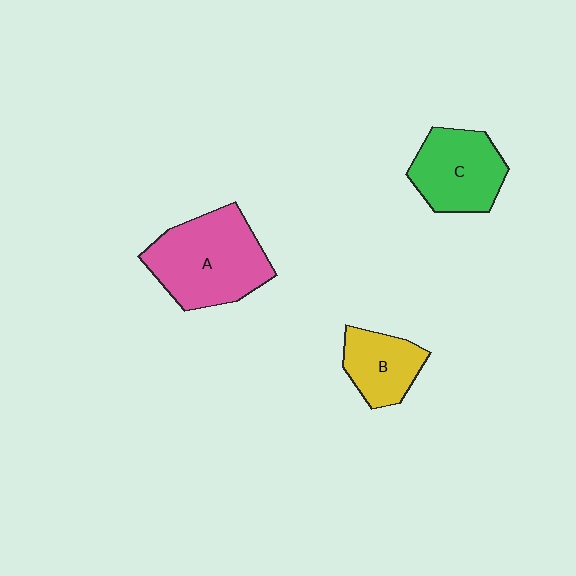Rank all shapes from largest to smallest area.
From largest to smallest: A (pink), C (green), B (yellow).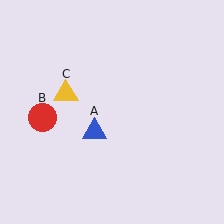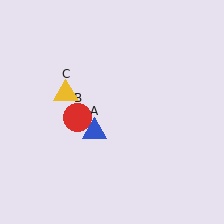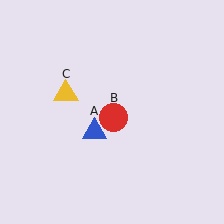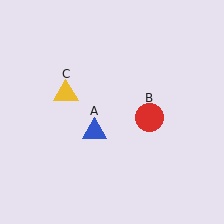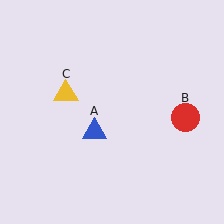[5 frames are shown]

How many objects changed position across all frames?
1 object changed position: red circle (object B).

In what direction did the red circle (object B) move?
The red circle (object B) moved right.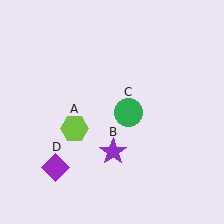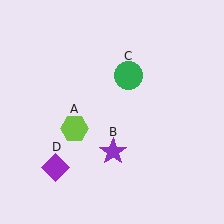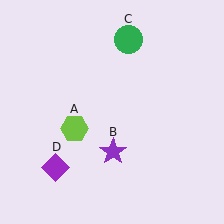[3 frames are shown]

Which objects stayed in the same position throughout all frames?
Lime hexagon (object A) and purple star (object B) and purple diamond (object D) remained stationary.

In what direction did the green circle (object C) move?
The green circle (object C) moved up.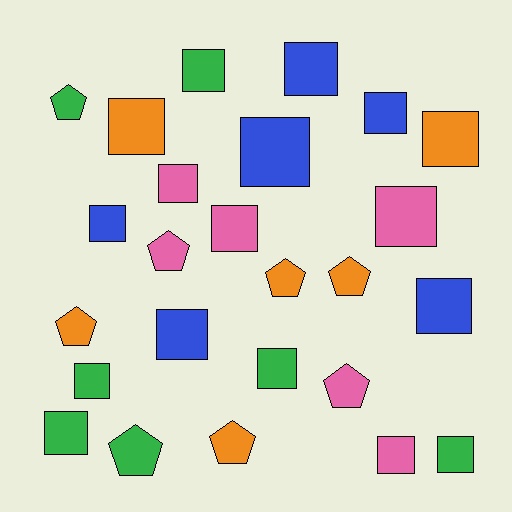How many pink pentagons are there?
There are 2 pink pentagons.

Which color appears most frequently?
Green, with 7 objects.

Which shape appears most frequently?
Square, with 17 objects.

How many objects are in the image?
There are 25 objects.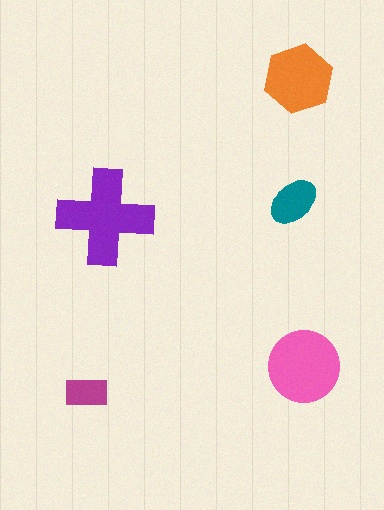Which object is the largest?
The purple cross.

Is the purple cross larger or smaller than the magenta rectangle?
Larger.